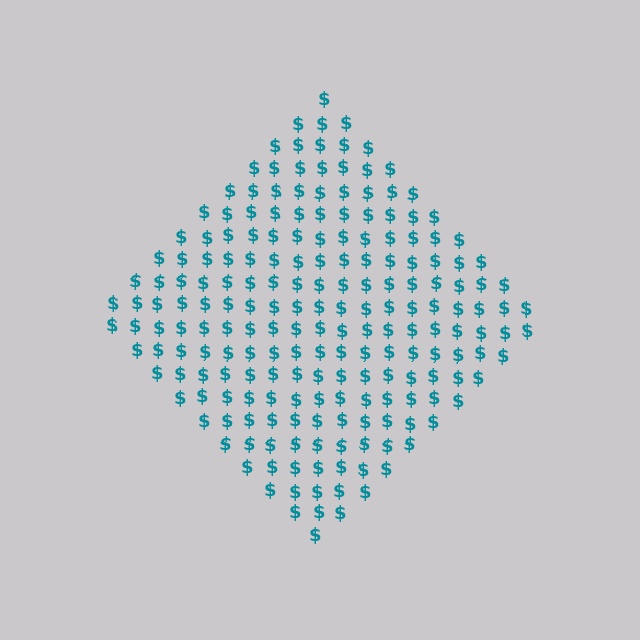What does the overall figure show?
The overall figure shows a diamond.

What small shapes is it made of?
It is made of small dollar signs.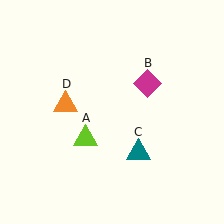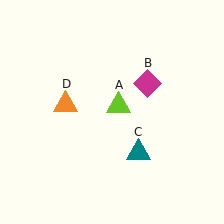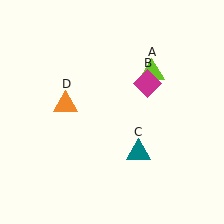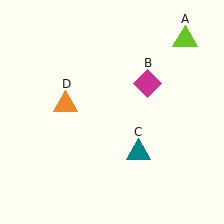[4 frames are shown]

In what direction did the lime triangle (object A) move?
The lime triangle (object A) moved up and to the right.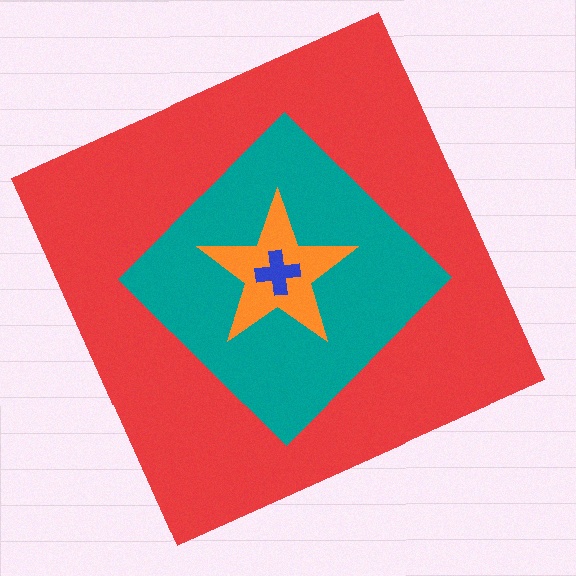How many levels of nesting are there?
4.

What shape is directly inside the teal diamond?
The orange star.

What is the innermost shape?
The blue cross.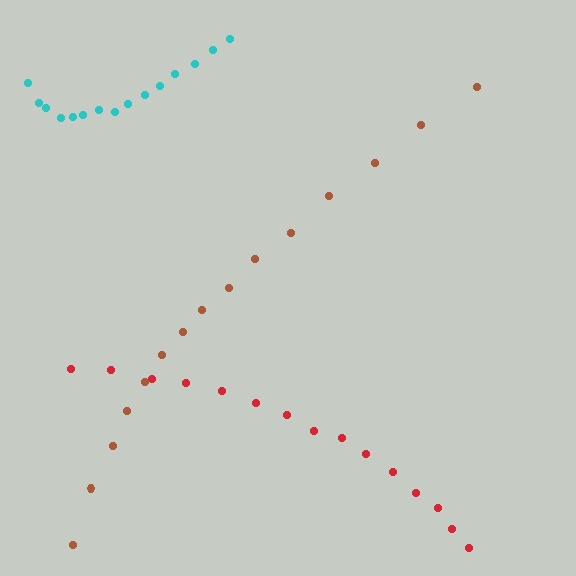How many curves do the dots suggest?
There are 3 distinct paths.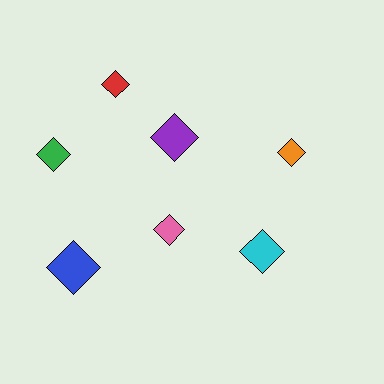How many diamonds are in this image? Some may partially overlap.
There are 7 diamonds.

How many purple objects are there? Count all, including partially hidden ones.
There is 1 purple object.